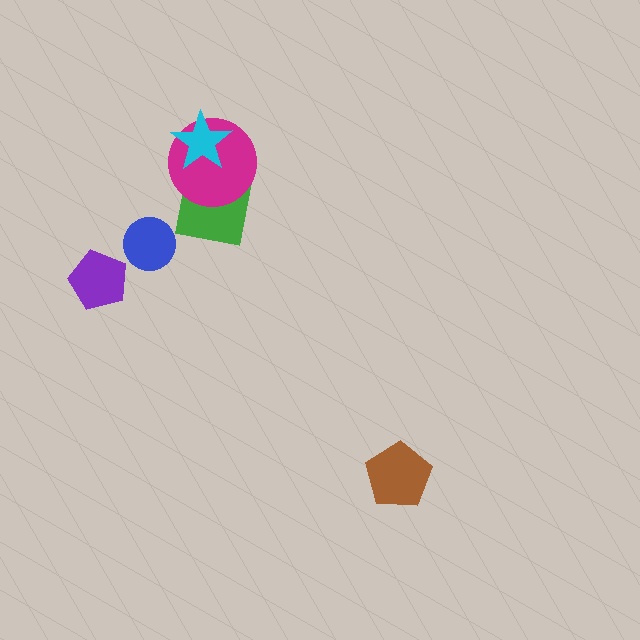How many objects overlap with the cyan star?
2 objects overlap with the cyan star.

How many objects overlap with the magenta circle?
2 objects overlap with the magenta circle.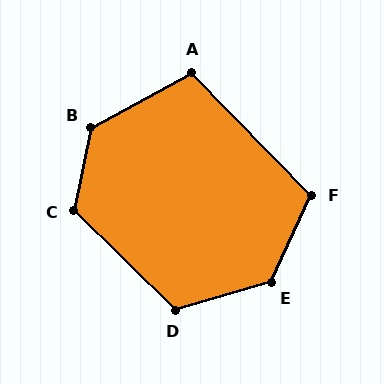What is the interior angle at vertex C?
Approximately 123 degrees (obtuse).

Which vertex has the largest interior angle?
E, at approximately 132 degrees.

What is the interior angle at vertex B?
Approximately 131 degrees (obtuse).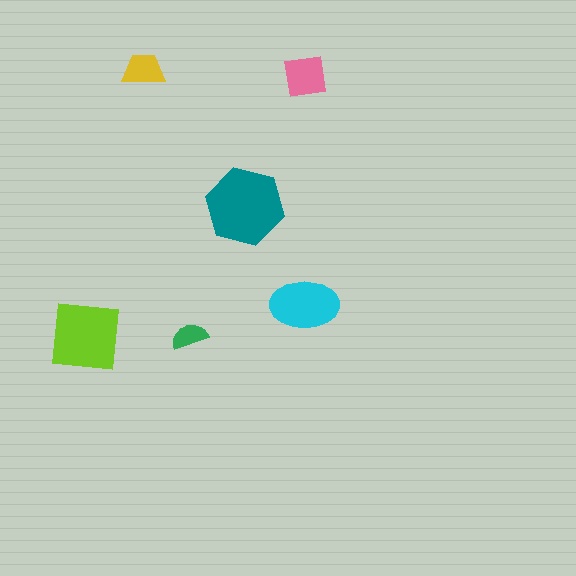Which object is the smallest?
The green semicircle.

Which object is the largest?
The teal hexagon.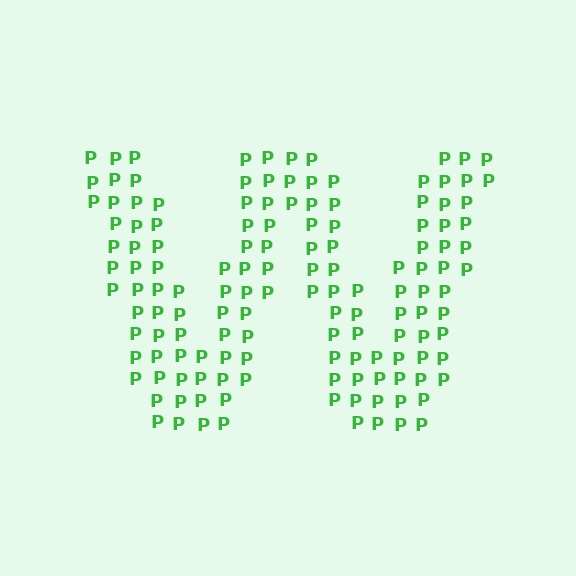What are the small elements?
The small elements are letter P's.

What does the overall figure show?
The overall figure shows the letter W.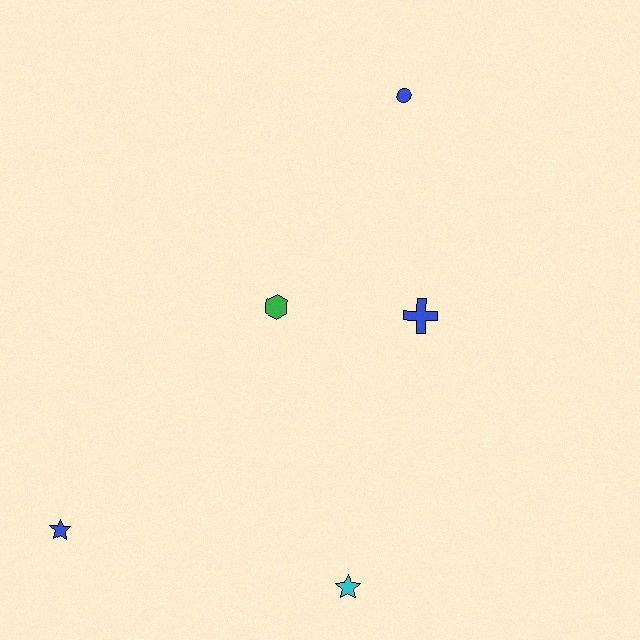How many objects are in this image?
There are 5 objects.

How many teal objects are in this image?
There are no teal objects.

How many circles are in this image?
There is 1 circle.